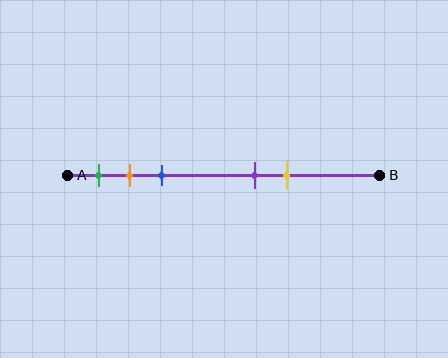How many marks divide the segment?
There are 5 marks dividing the segment.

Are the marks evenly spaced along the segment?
No, the marks are not evenly spaced.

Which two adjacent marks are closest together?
The orange and blue marks are the closest adjacent pair.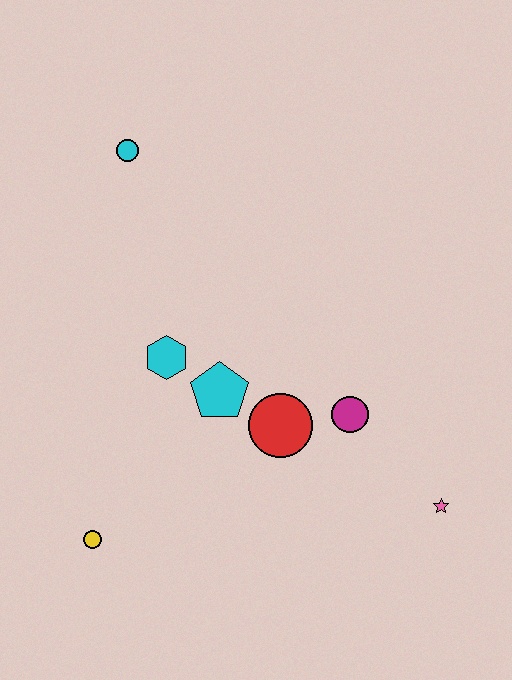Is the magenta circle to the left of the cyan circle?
No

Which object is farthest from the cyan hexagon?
The pink star is farthest from the cyan hexagon.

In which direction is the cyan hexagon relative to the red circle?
The cyan hexagon is to the left of the red circle.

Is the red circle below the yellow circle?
No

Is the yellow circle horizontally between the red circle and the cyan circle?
No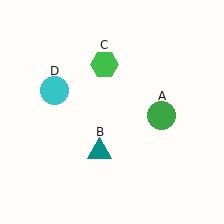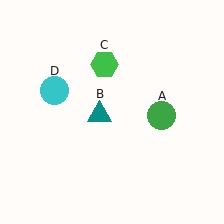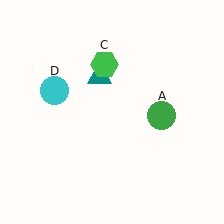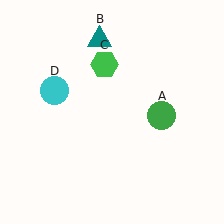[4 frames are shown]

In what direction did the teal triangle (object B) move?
The teal triangle (object B) moved up.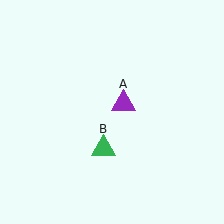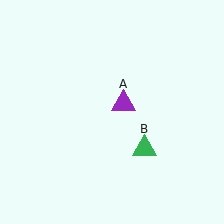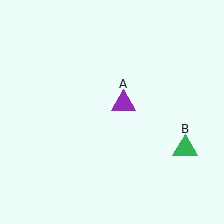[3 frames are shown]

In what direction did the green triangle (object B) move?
The green triangle (object B) moved right.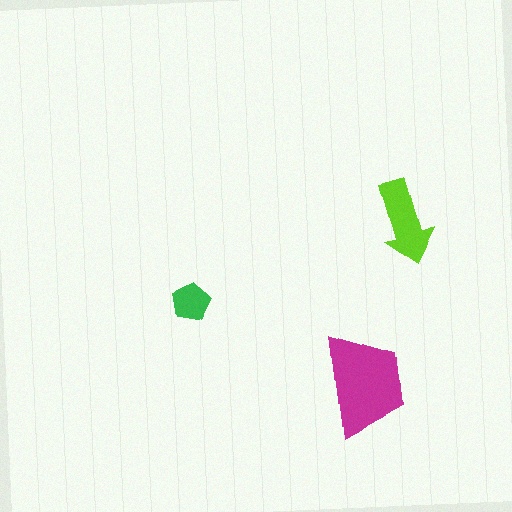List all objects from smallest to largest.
The green pentagon, the lime arrow, the magenta trapezoid.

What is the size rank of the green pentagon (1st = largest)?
3rd.